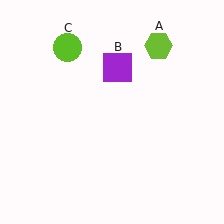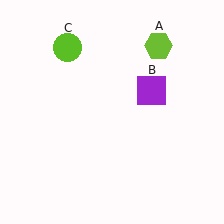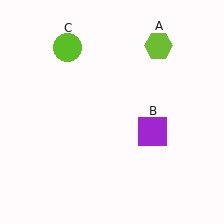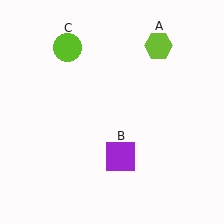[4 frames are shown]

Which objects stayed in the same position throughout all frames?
Lime hexagon (object A) and lime circle (object C) remained stationary.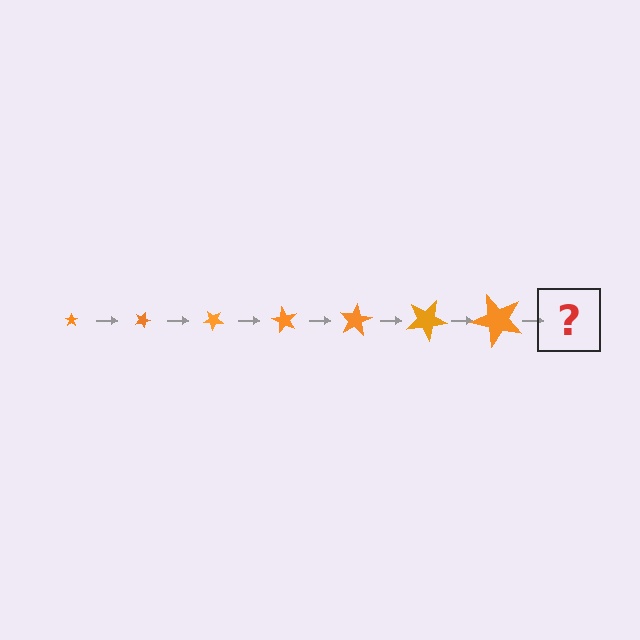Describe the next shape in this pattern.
It should be a star, larger than the previous one and rotated 140 degrees from the start.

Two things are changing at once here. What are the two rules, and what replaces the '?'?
The two rules are that the star grows larger each step and it rotates 20 degrees each step. The '?' should be a star, larger than the previous one and rotated 140 degrees from the start.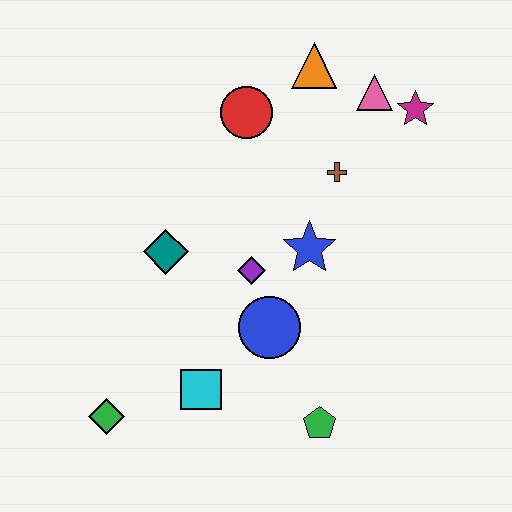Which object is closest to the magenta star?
The pink triangle is closest to the magenta star.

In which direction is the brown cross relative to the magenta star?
The brown cross is to the left of the magenta star.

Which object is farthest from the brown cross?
The green diamond is farthest from the brown cross.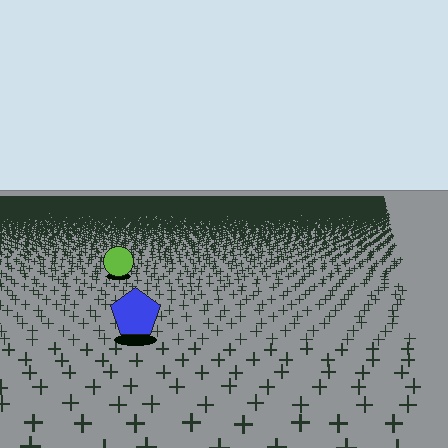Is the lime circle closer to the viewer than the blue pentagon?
No. The blue pentagon is closer — you can tell from the texture gradient: the ground texture is coarser near it.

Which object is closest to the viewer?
The blue pentagon is closest. The texture marks near it are larger and more spread out.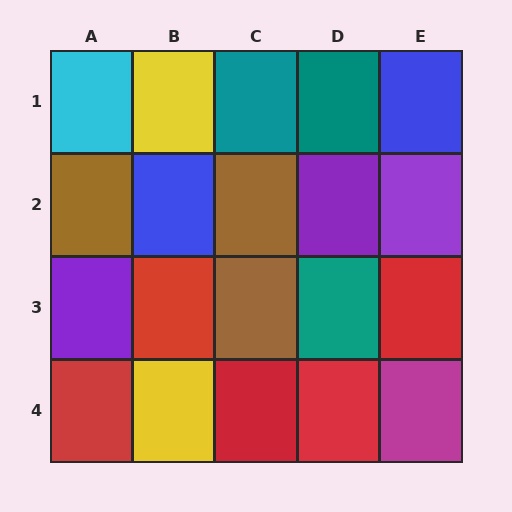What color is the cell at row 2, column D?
Purple.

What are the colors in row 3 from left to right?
Purple, red, brown, teal, red.